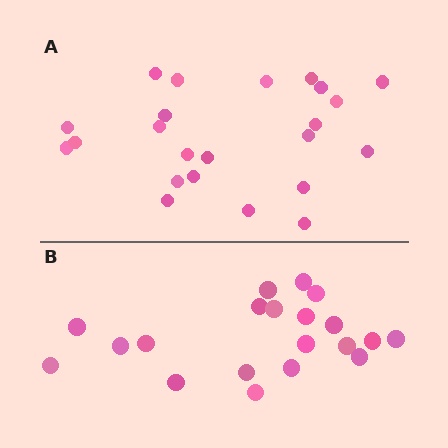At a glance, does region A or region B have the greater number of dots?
Region A (the top region) has more dots.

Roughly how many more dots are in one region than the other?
Region A has just a few more — roughly 2 or 3 more dots than region B.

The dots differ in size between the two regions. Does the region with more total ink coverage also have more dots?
No. Region B has more total ink coverage because its dots are larger, but region A actually contains more individual dots. Total area can be misleading — the number of items is what matters here.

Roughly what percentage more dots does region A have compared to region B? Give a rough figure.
About 15% more.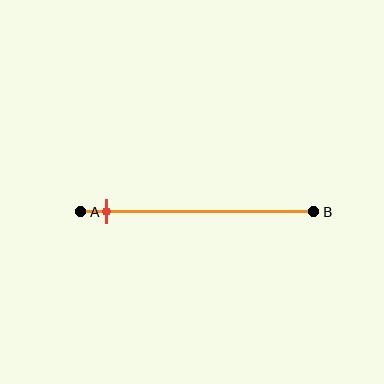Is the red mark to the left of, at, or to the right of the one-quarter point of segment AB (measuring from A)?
The red mark is to the left of the one-quarter point of segment AB.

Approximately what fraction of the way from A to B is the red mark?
The red mark is approximately 10% of the way from A to B.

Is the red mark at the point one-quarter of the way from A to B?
No, the mark is at about 10% from A, not at the 25% one-quarter point.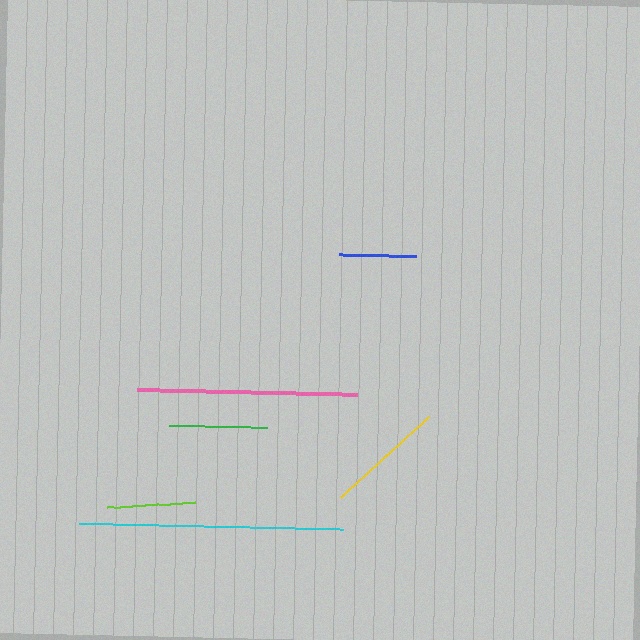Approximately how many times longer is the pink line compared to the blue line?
The pink line is approximately 2.9 times the length of the blue line.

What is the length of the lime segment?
The lime segment is approximately 88 pixels long.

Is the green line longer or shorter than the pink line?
The pink line is longer than the green line.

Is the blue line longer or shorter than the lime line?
The lime line is longer than the blue line.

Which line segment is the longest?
The cyan line is the longest at approximately 265 pixels.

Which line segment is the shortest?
The blue line is the shortest at approximately 77 pixels.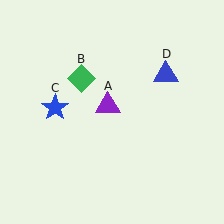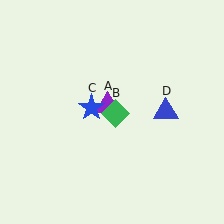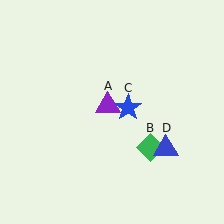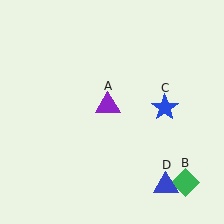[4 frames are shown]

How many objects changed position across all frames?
3 objects changed position: green diamond (object B), blue star (object C), blue triangle (object D).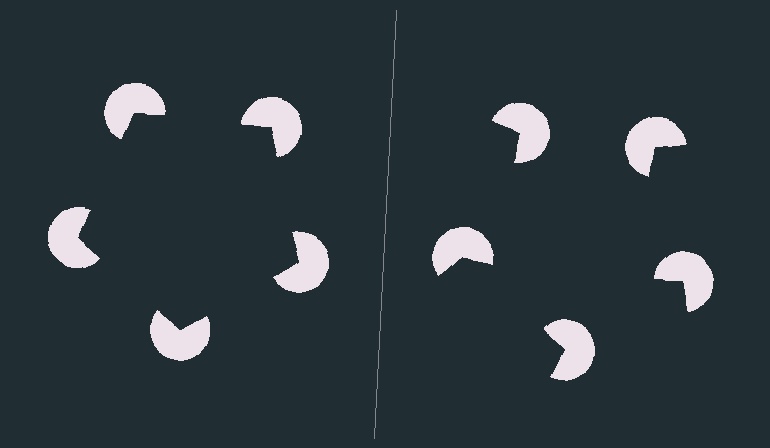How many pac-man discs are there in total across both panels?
10 — 5 on each side.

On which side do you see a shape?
An illusory pentagon appears on the left side. On the right side the wedge cuts are rotated, so no coherent shape forms.